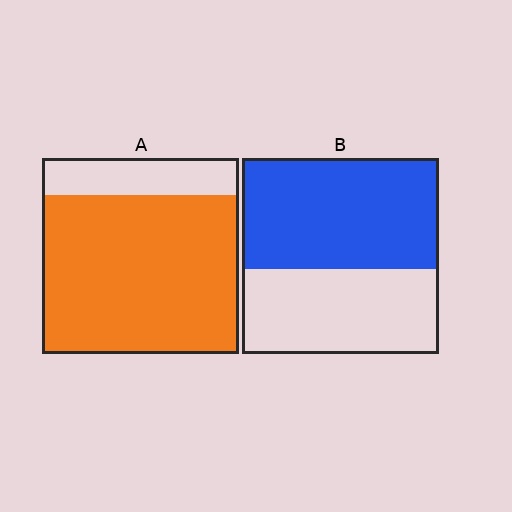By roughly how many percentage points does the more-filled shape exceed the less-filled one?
By roughly 25 percentage points (A over B).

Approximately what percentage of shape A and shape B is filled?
A is approximately 80% and B is approximately 55%.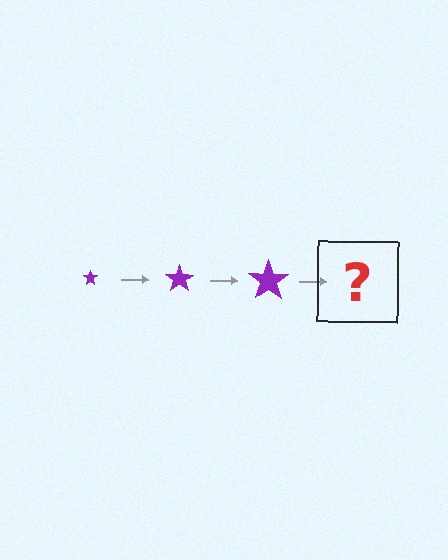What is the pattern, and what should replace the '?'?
The pattern is that the star gets progressively larger each step. The '?' should be a purple star, larger than the previous one.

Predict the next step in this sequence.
The next step is a purple star, larger than the previous one.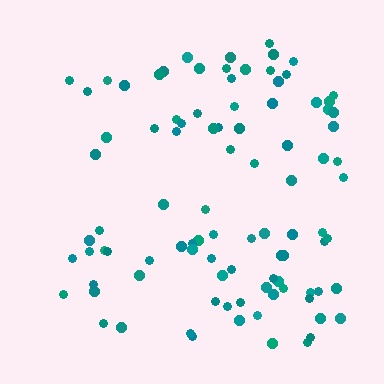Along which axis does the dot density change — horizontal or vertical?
Horizontal.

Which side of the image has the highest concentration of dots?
The right.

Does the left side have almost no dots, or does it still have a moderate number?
Still a moderate number, just noticeably fewer than the right.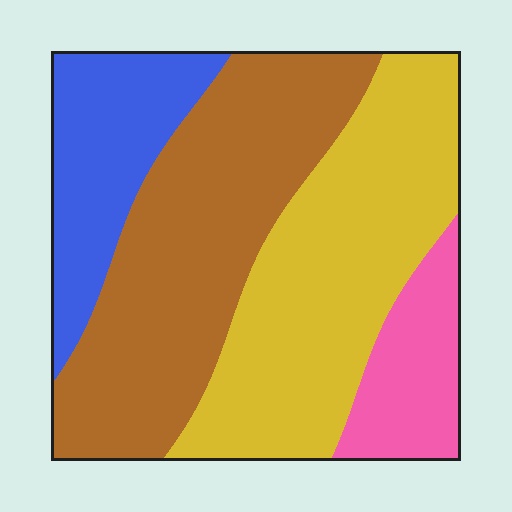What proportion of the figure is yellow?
Yellow takes up about one third (1/3) of the figure.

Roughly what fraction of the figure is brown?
Brown takes up between a quarter and a half of the figure.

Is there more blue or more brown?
Brown.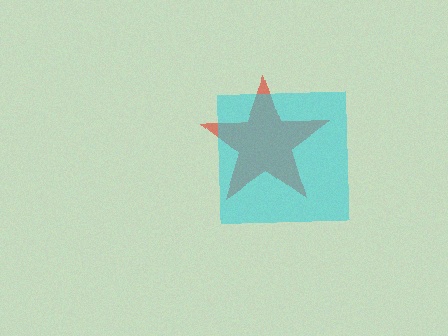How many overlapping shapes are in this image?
There are 2 overlapping shapes in the image.